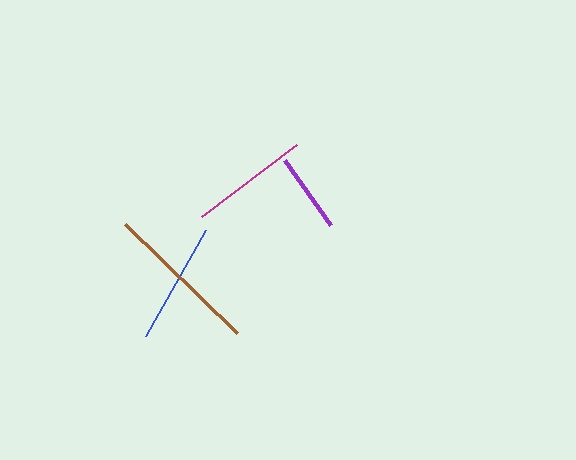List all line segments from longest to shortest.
From longest to shortest: brown, blue, magenta, purple.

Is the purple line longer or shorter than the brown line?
The brown line is longer than the purple line.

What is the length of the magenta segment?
The magenta segment is approximately 120 pixels long.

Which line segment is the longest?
The brown line is the longest at approximately 157 pixels.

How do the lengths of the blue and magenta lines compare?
The blue and magenta lines are approximately the same length.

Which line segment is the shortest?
The purple line is the shortest at approximately 80 pixels.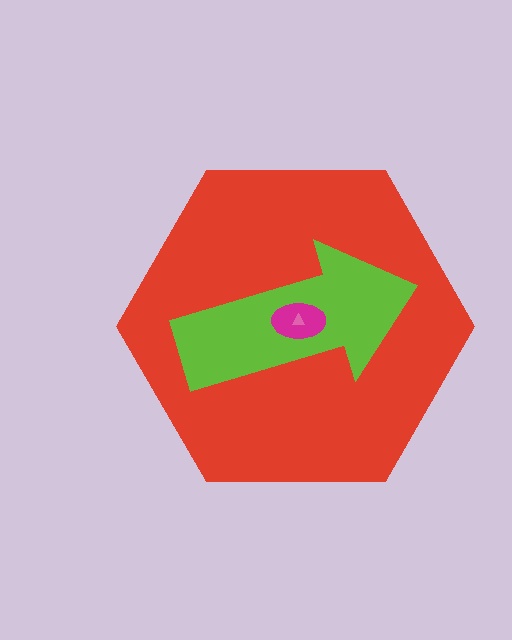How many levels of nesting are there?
4.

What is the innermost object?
The pink triangle.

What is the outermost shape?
The red hexagon.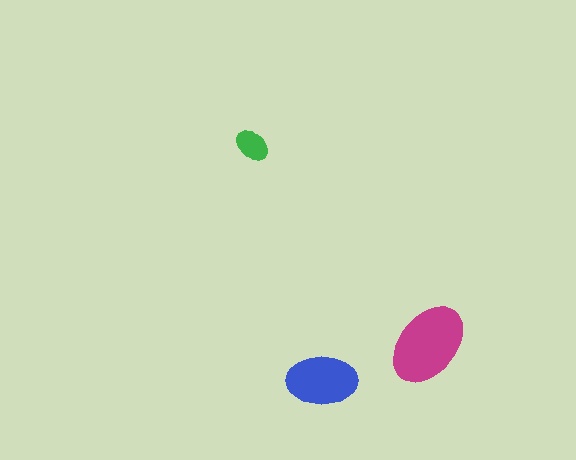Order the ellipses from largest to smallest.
the magenta one, the blue one, the green one.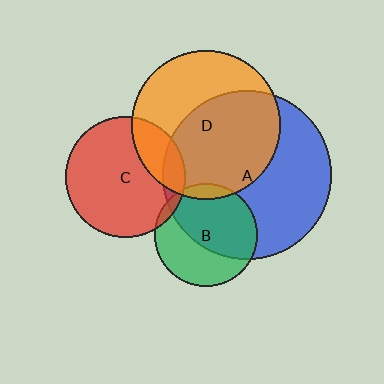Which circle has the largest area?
Circle A (blue).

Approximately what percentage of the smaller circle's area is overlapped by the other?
Approximately 55%.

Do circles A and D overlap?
Yes.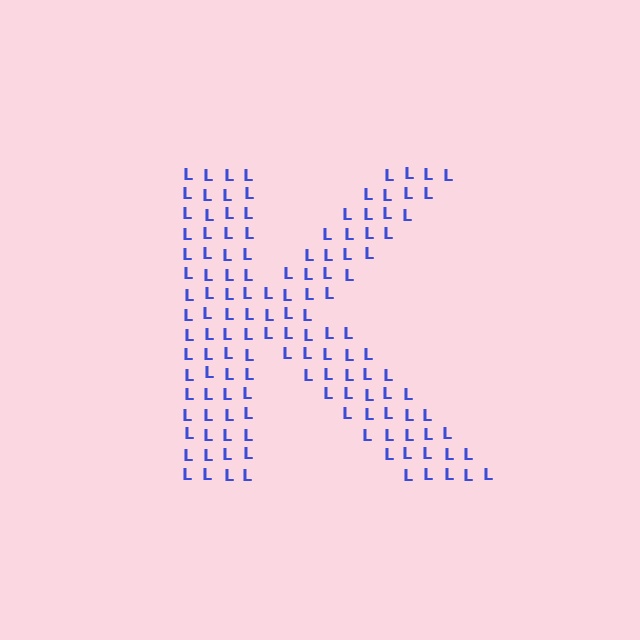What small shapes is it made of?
It is made of small letter L's.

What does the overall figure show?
The overall figure shows the letter K.